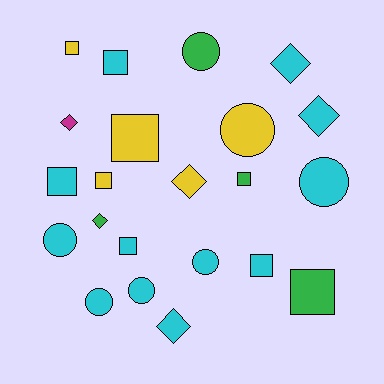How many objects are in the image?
There are 22 objects.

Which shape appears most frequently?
Square, with 9 objects.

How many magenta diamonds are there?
There is 1 magenta diamond.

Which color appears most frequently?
Cyan, with 12 objects.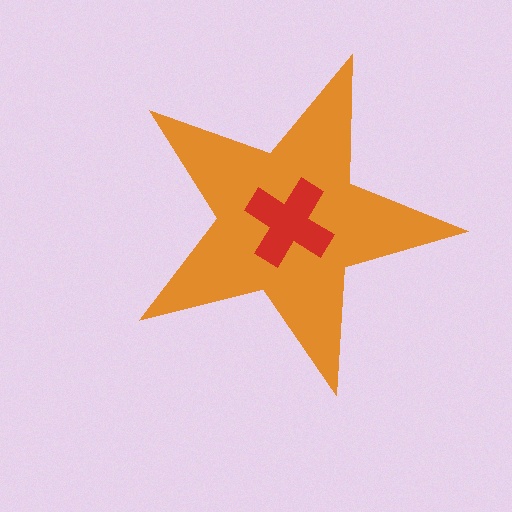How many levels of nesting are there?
2.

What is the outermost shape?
The orange star.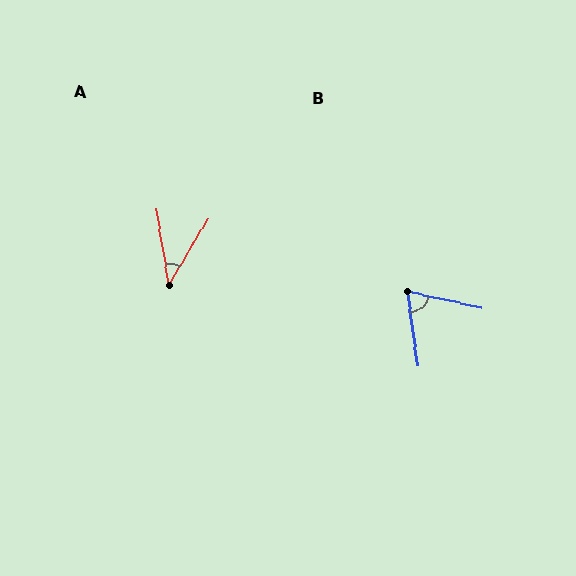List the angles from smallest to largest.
A (39°), B (70°).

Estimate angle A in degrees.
Approximately 39 degrees.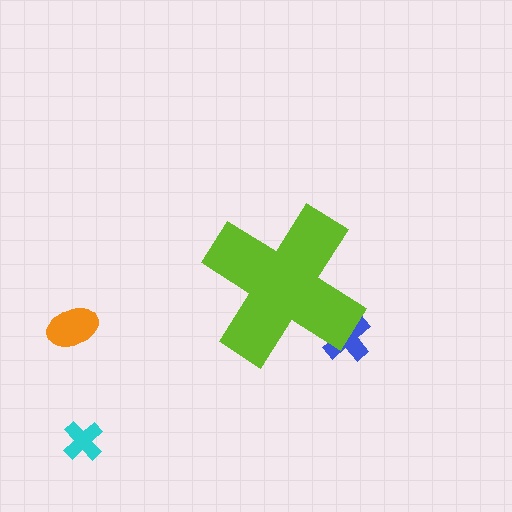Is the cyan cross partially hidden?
No, the cyan cross is fully visible.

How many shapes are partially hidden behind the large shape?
1 shape is partially hidden.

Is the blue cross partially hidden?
Yes, the blue cross is partially hidden behind the lime cross.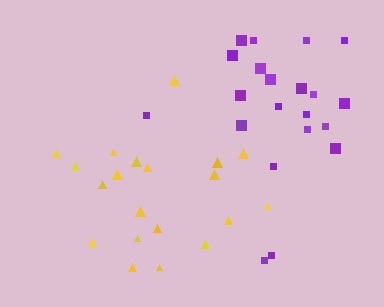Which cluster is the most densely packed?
Yellow.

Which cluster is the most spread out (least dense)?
Purple.